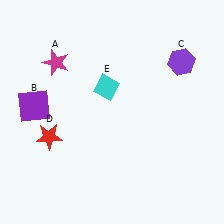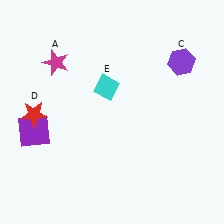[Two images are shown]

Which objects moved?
The objects that moved are: the purple square (B), the red star (D).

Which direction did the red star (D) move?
The red star (D) moved up.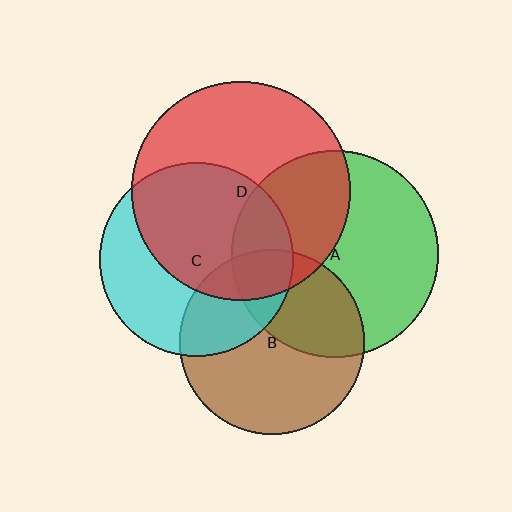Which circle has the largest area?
Circle D (red).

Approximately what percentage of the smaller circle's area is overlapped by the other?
Approximately 20%.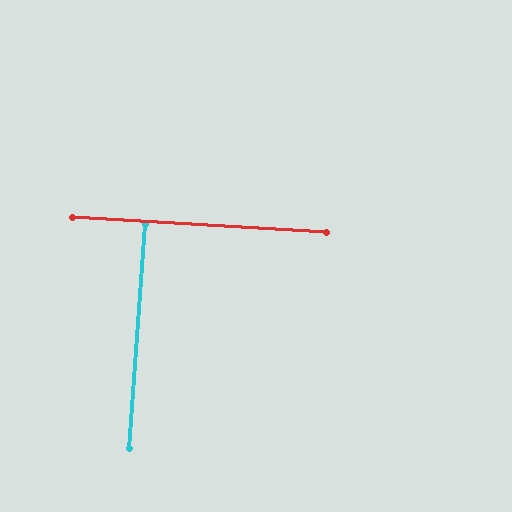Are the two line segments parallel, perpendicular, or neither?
Perpendicular — they meet at approximately 89°.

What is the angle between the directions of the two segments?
Approximately 89 degrees.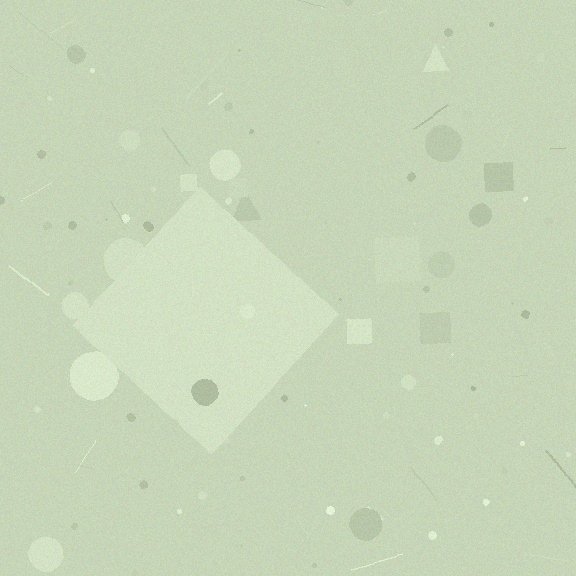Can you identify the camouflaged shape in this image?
The camouflaged shape is a diamond.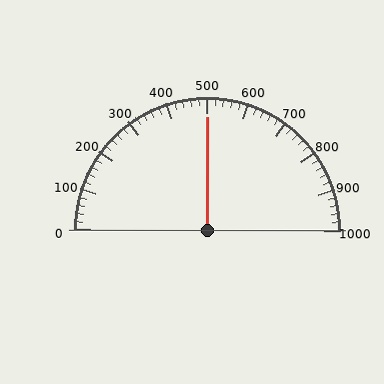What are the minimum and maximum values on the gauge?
The gauge ranges from 0 to 1000.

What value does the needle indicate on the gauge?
The needle indicates approximately 500.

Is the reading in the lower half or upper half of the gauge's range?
The reading is in the upper half of the range (0 to 1000).